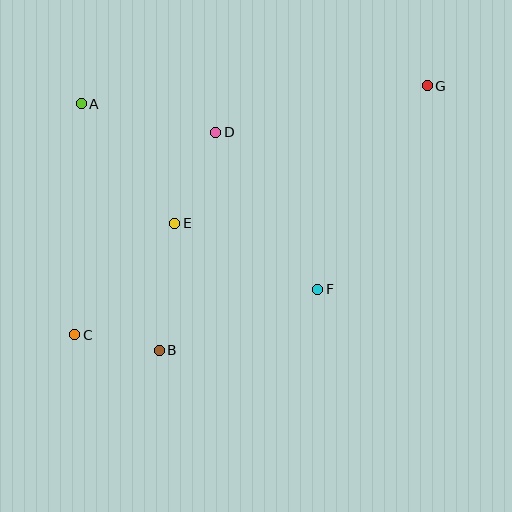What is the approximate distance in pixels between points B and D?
The distance between B and D is approximately 225 pixels.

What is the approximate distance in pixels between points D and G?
The distance between D and G is approximately 217 pixels.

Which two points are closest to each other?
Points B and C are closest to each other.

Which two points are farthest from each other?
Points C and G are farthest from each other.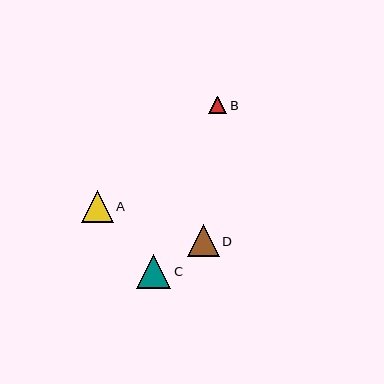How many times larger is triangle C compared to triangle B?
Triangle C is approximately 2.0 times the size of triangle B.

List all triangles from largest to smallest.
From largest to smallest: C, D, A, B.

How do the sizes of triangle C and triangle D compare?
Triangle C and triangle D are approximately the same size.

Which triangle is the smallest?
Triangle B is the smallest with a size of approximately 18 pixels.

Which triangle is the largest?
Triangle C is the largest with a size of approximately 34 pixels.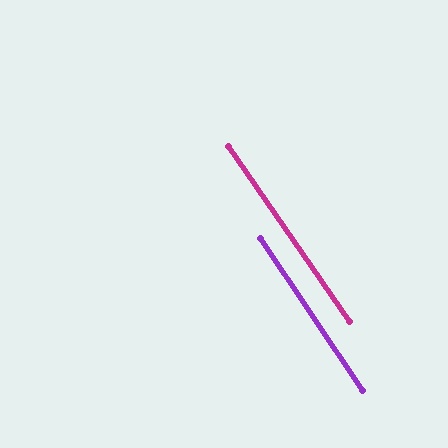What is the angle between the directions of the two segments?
Approximately 1 degree.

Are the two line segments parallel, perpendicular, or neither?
Parallel — their directions differ by only 0.6°.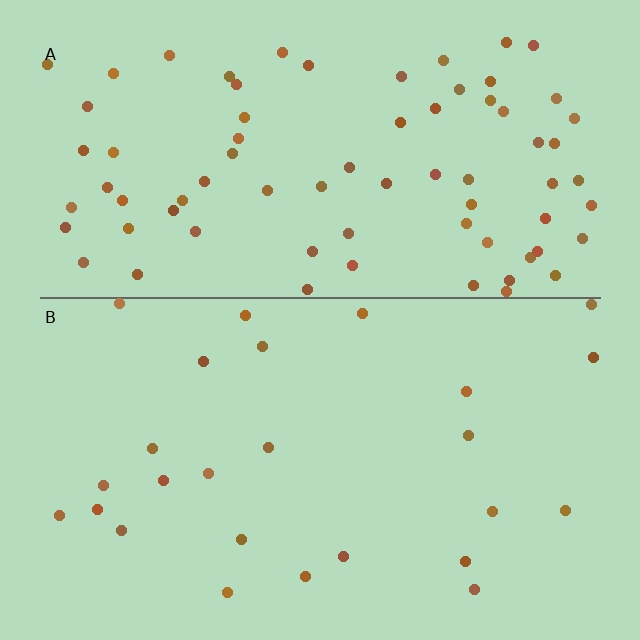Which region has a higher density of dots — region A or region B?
A (the top).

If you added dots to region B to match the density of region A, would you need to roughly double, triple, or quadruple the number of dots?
Approximately triple.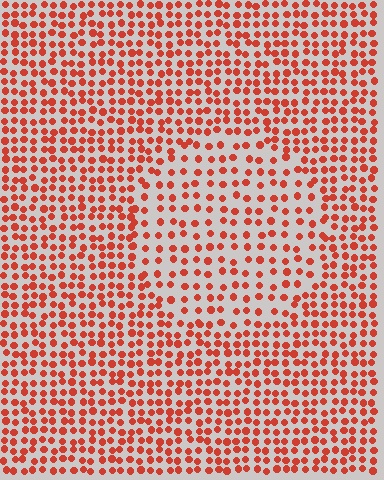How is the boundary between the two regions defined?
The boundary is defined by a change in element density (approximately 1.7x ratio). All elements are the same color, size, and shape.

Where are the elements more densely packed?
The elements are more densely packed outside the circle boundary.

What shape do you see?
I see a circle.